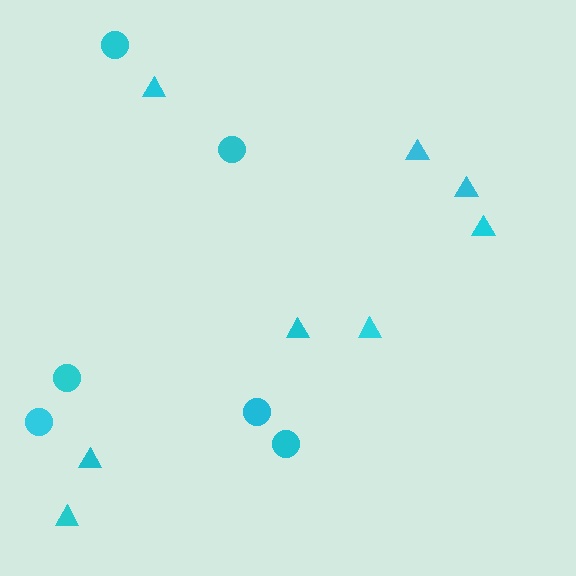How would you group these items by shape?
There are 2 groups: one group of triangles (8) and one group of circles (6).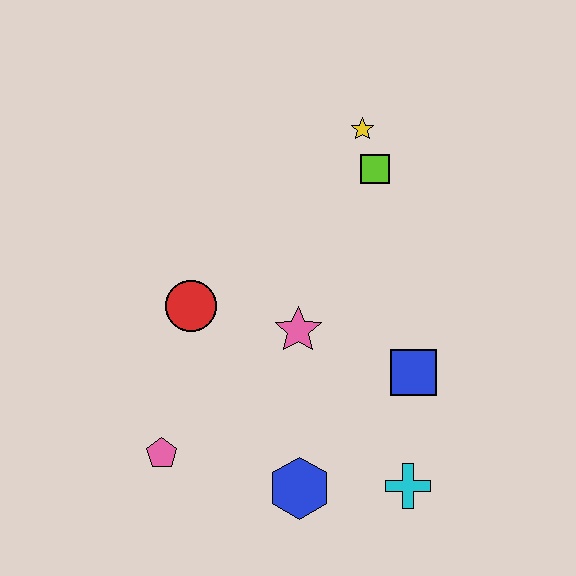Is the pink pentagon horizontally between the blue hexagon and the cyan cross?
No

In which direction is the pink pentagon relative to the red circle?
The pink pentagon is below the red circle.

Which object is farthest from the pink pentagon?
The yellow star is farthest from the pink pentagon.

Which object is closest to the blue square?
The cyan cross is closest to the blue square.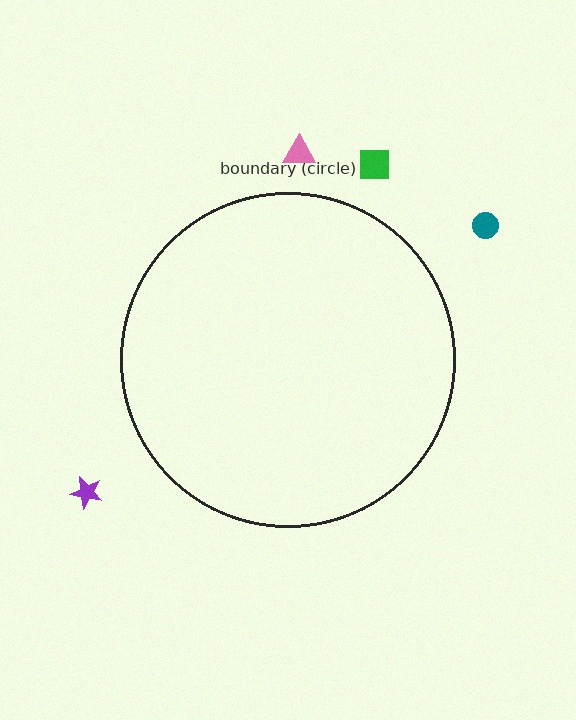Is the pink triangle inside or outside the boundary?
Outside.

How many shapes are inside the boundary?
0 inside, 4 outside.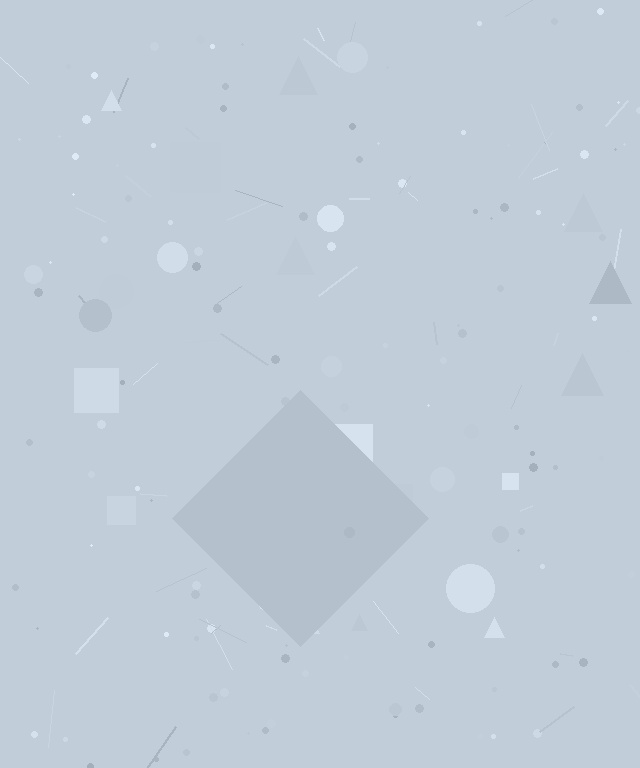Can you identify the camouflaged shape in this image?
The camouflaged shape is a diamond.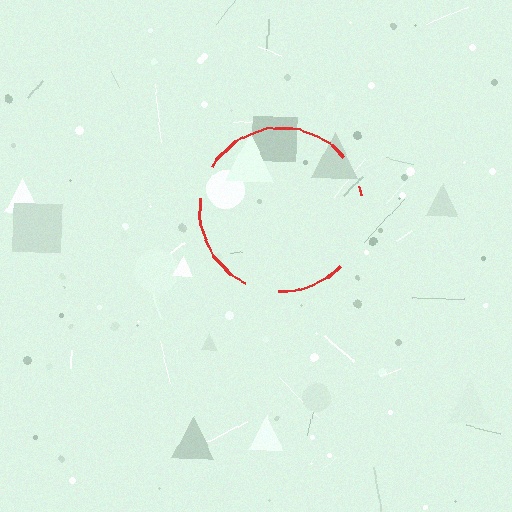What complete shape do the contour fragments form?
The contour fragments form a circle.